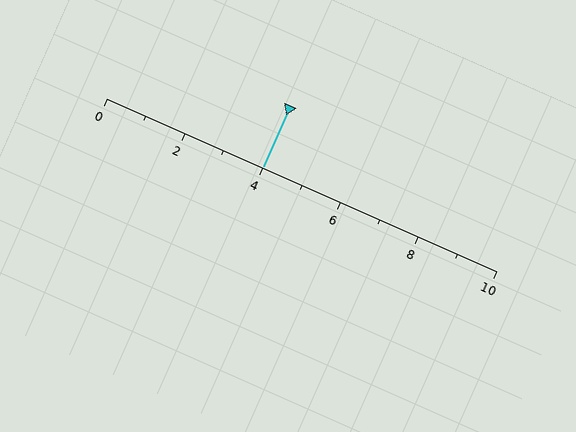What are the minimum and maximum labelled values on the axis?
The axis runs from 0 to 10.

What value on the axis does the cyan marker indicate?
The marker indicates approximately 4.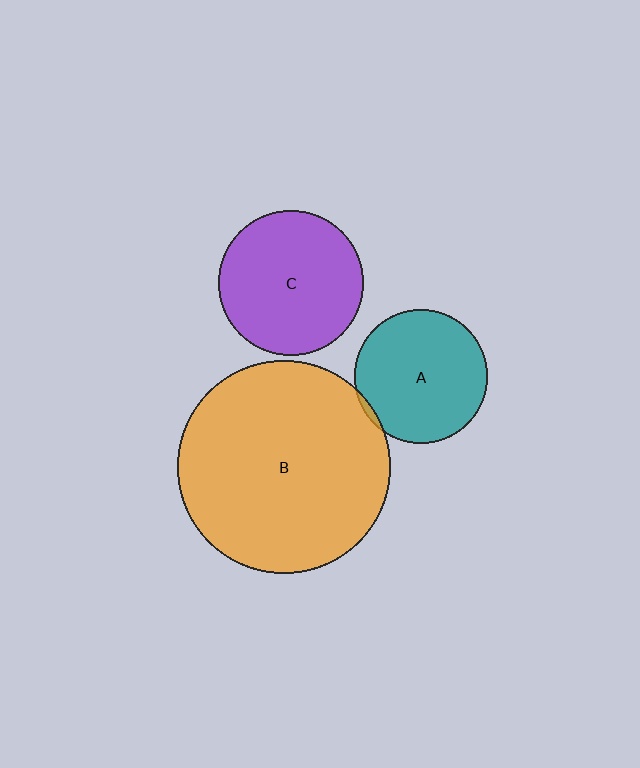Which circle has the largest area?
Circle B (orange).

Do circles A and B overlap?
Yes.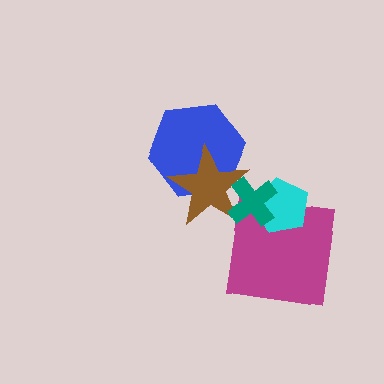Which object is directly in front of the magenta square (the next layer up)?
The cyan pentagon is directly in front of the magenta square.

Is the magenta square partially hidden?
Yes, it is partially covered by another shape.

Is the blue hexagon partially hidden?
Yes, it is partially covered by another shape.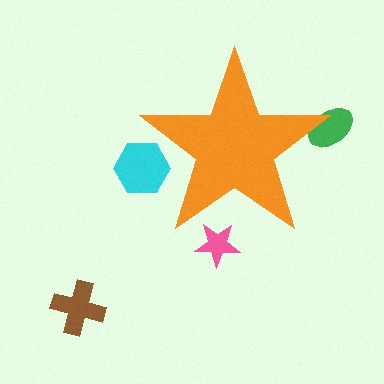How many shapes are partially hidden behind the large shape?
3 shapes are partially hidden.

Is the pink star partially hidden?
Yes, the pink star is partially hidden behind the orange star.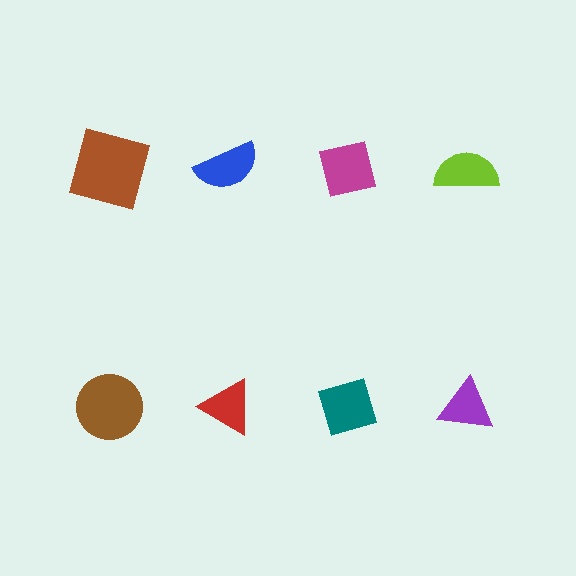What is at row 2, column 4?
A purple triangle.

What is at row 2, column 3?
A teal diamond.